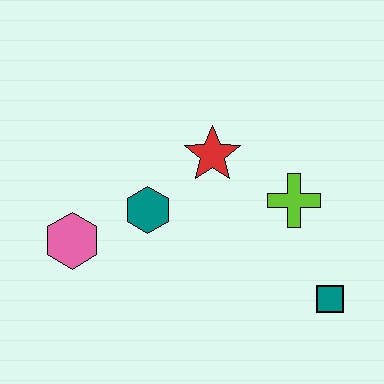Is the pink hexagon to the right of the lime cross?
No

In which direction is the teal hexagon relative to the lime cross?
The teal hexagon is to the left of the lime cross.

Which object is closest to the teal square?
The lime cross is closest to the teal square.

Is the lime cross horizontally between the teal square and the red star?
Yes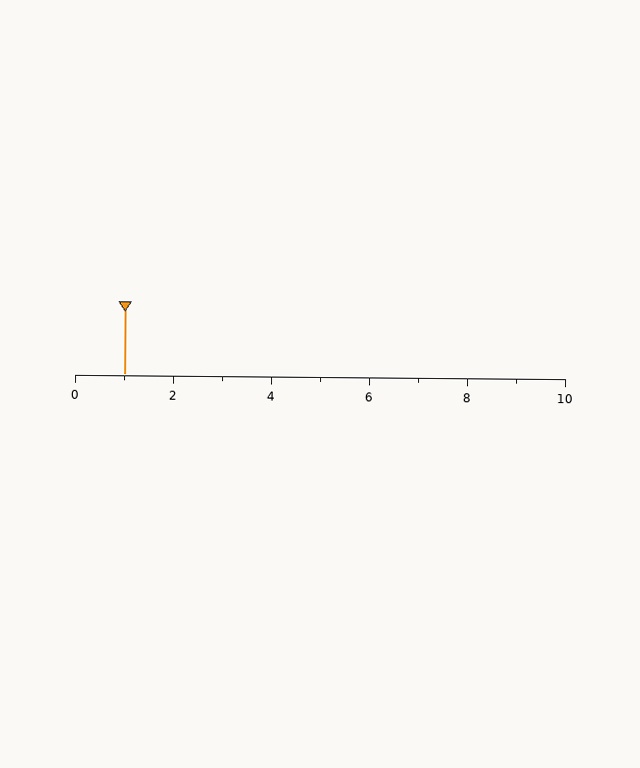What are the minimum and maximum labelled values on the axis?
The axis runs from 0 to 10.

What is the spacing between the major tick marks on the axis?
The major ticks are spaced 2 apart.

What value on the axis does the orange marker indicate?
The marker indicates approximately 1.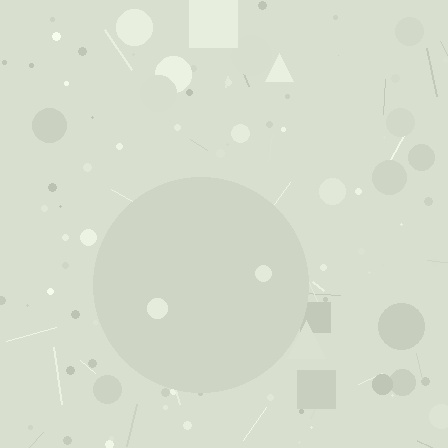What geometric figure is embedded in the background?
A circle is embedded in the background.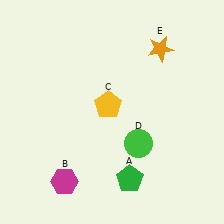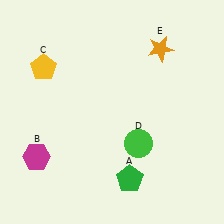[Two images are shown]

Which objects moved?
The objects that moved are: the magenta hexagon (B), the yellow pentagon (C).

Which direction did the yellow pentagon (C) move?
The yellow pentagon (C) moved left.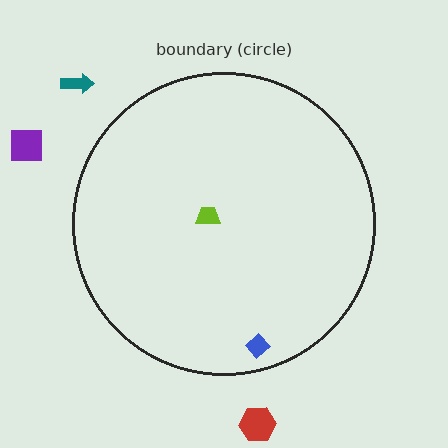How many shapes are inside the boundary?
2 inside, 3 outside.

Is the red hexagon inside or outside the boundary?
Outside.